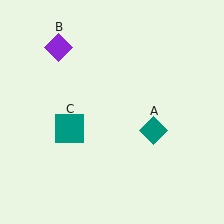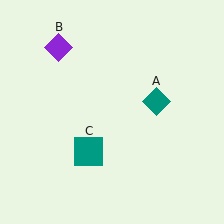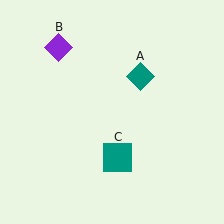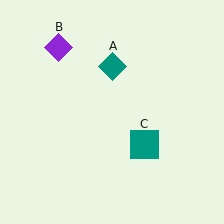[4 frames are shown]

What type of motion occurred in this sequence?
The teal diamond (object A), teal square (object C) rotated counterclockwise around the center of the scene.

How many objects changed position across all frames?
2 objects changed position: teal diamond (object A), teal square (object C).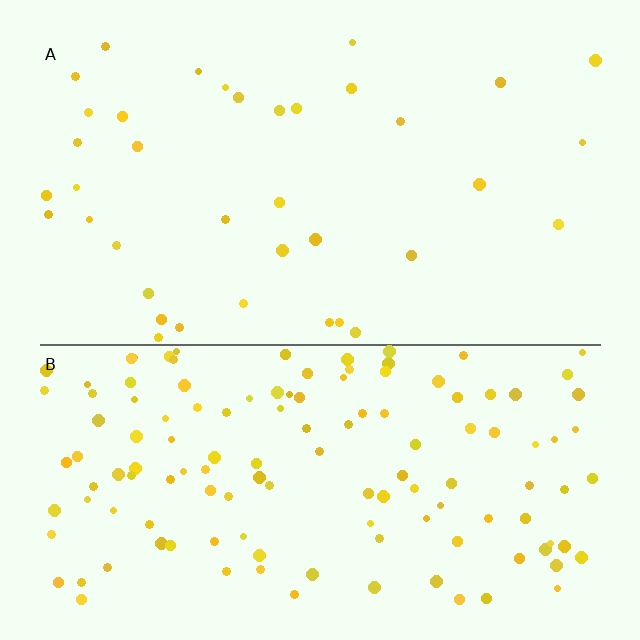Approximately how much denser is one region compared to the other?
Approximately 3.5× — region B over region A.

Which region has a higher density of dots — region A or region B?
B (the bottom).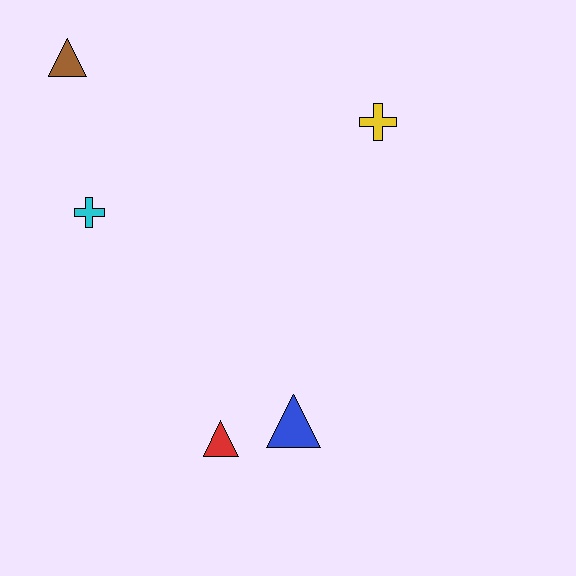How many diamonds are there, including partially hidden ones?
There are no diamonds.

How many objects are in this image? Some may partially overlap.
There are 5 objects.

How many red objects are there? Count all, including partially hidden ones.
There is 1 red object.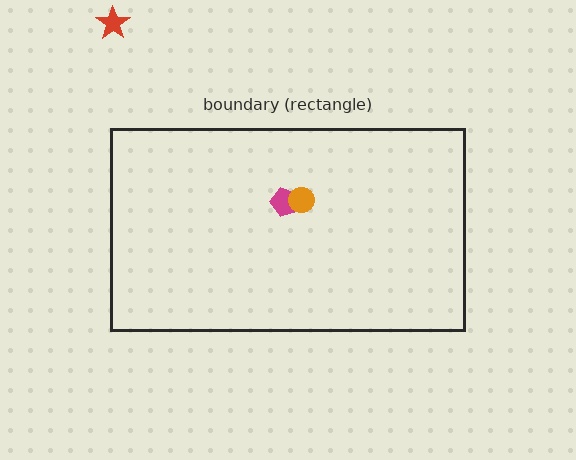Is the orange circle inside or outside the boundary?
Inside.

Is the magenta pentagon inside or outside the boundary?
Inside.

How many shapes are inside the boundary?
2 inside, 1 outside.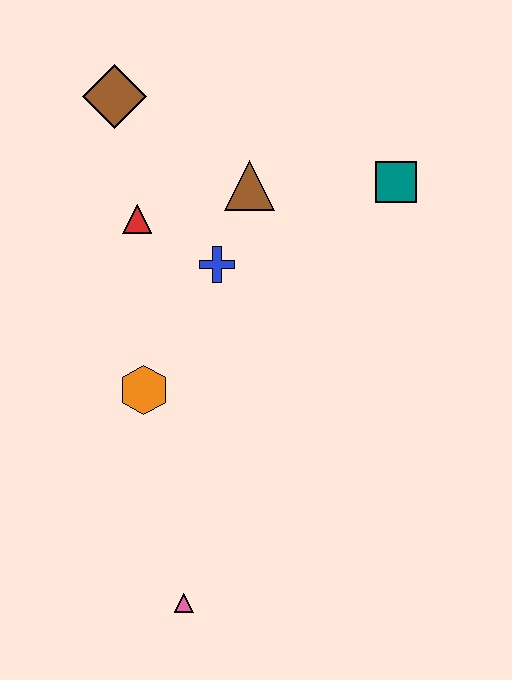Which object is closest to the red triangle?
The blue cross is closest to the red triangle.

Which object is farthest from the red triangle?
The pink triangle is farthest from the red triangle.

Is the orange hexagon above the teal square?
No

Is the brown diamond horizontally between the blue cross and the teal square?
No